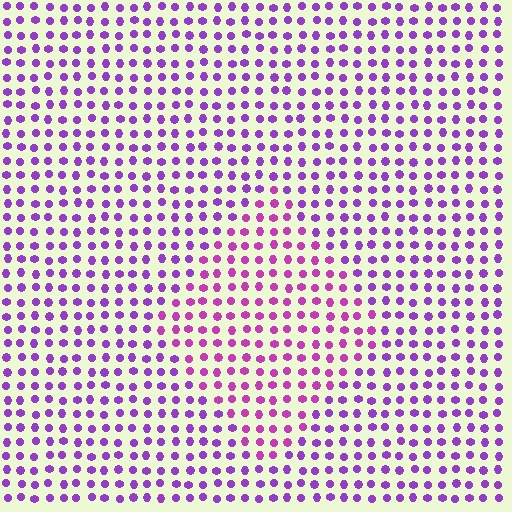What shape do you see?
I see a diamond.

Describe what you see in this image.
The image is filled with small purple elements in a uniform arrangement. A diamond-shaped region is visible where the elements are tinted to a slightly different hue, forming a subtle color boundary.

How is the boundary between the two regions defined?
The boundary is defined purely by a slight shift in hue (about 28 degrees). Spacing, size, and orientation are identical on both sides.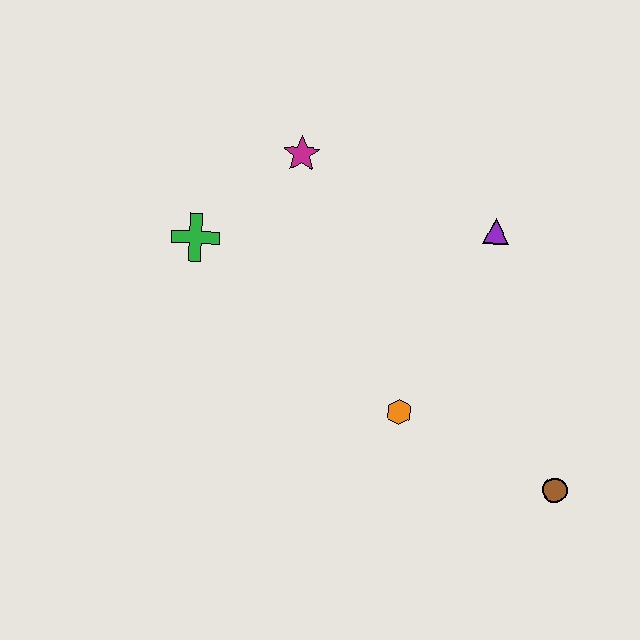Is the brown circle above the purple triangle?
No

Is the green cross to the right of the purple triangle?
No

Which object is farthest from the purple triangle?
The green cross is farthest from the purple triangle.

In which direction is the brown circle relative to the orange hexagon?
The brown circle is to the right of the orange hexagon.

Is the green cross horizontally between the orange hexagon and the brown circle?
No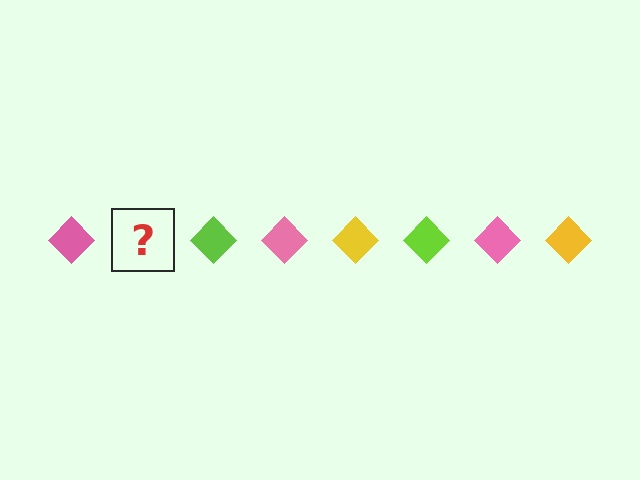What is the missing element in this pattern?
The missing element is a yellow diamond.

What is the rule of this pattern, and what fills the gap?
The rule is that the pattern cycles through pink, yellow, lime diamonds. The gap should be filled with a yellow diamond.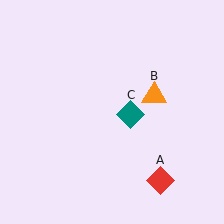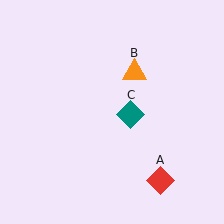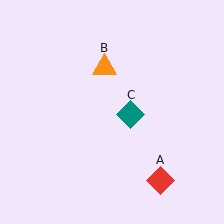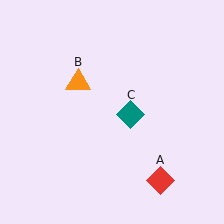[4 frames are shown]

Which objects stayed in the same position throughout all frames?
Red diamond (object A) and teal diamond (object C) remained stationary.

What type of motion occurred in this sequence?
The orange triangle (object B) rotated counterclockwise around the center of the scene.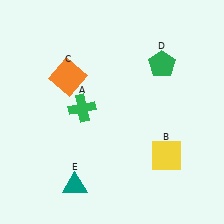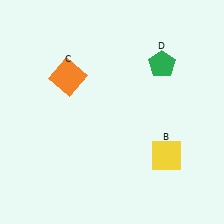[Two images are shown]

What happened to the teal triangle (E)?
The teal triangle (E) was removed in Image 2. It was in the bottom-left area of Image 1.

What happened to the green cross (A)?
The green cross (A) was removed in Image 2. It was in the top-left area of Image 1.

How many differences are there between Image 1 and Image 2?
There are 2 differences between the two images.